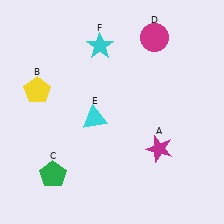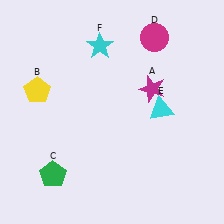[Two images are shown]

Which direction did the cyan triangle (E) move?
The cyan triangle (E) moved right.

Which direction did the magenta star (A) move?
The magenta star (A) moved up.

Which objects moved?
The objects that moved are: the magenta star (A), the cyan triangle (E).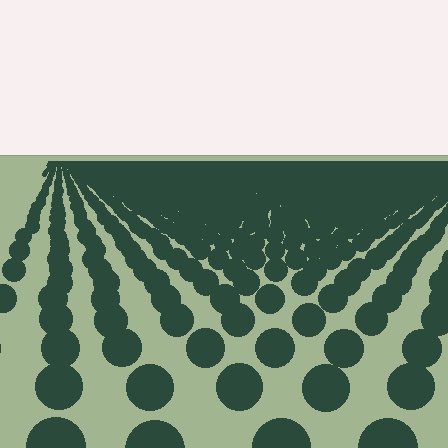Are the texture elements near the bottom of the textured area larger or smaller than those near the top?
Larger. Near the bottom, elements are closer to the viewer and appear at a bigger on-screen size.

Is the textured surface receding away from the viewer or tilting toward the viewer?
The surface is receding away from the viewer. Texture elements get smaller and denser toward the top.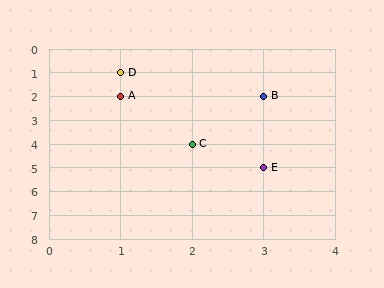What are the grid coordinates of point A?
Point A is at grid coordinates (1, 2).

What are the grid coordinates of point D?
Point D is at grid coordinates (1, 1).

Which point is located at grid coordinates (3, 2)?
Point B is at (3, 2).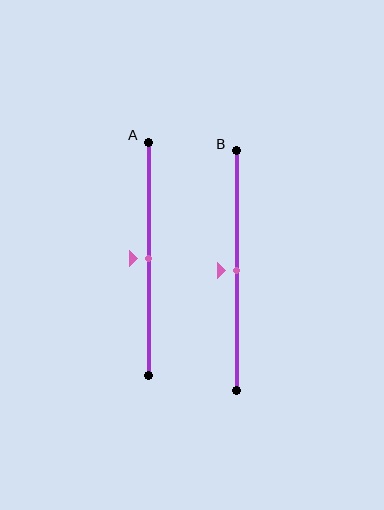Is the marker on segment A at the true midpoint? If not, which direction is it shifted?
Yes, the marker on segment A is at the true midpoint.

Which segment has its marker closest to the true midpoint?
Segment A has its marker closest to the true midpoint.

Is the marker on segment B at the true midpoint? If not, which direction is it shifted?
Yes, the marker on segment B is at the true midpoint.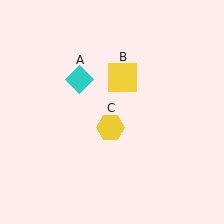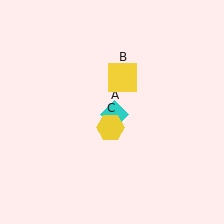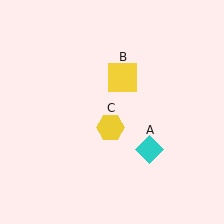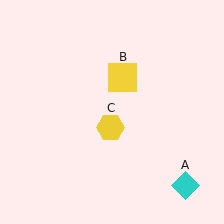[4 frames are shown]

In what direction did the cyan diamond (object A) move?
The cyan diamond (object A) moved down and to the right.